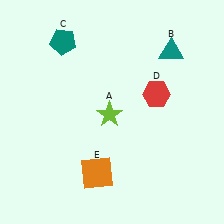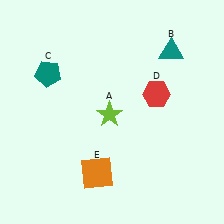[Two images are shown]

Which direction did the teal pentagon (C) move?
The teal pentagon (C) moved down.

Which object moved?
The teal pentagon (C) moved down.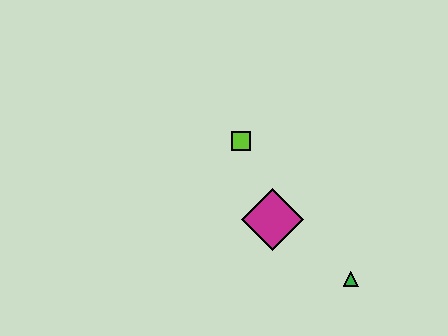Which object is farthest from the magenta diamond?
The green triangle is farthest from the magenta diamond.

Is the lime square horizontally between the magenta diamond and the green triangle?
No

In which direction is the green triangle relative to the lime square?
The green triangle is below the lime square.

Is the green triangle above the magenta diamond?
No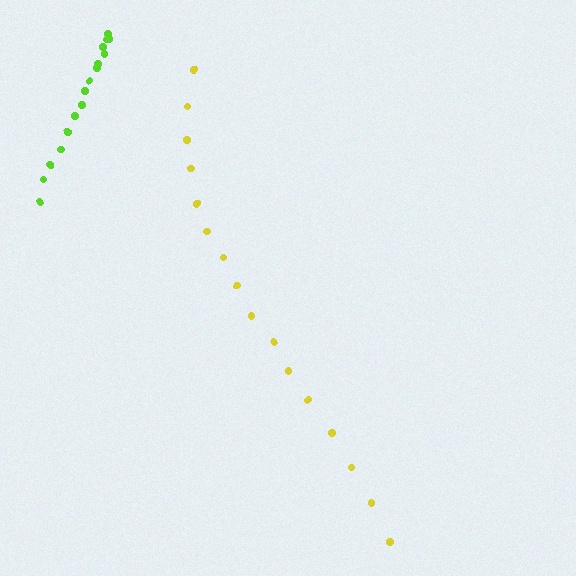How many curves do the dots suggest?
There are 2 distinct paths.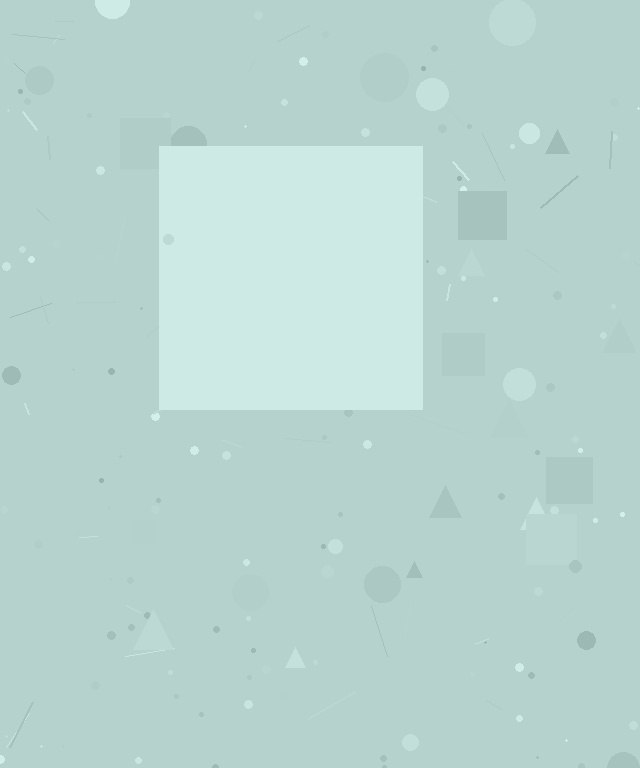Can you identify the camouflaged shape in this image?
The camouflaged shape is a square.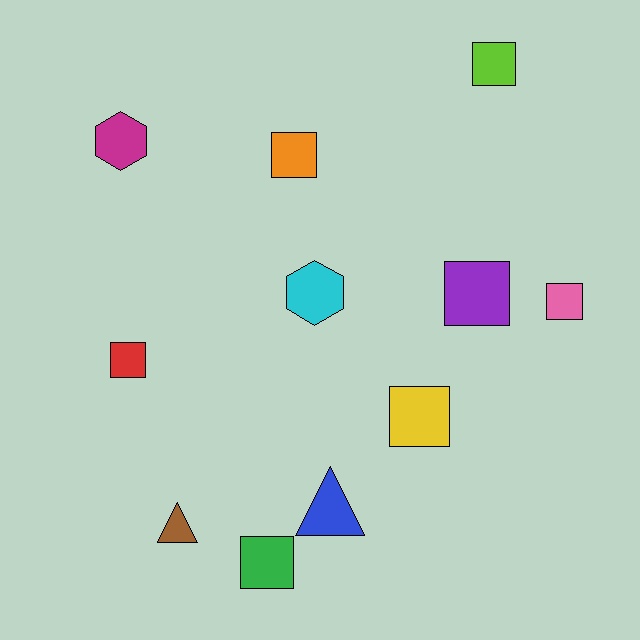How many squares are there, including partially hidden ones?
There are 7 squares.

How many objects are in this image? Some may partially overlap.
There are 11 objects.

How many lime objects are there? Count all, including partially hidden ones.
There is 1 lime object.